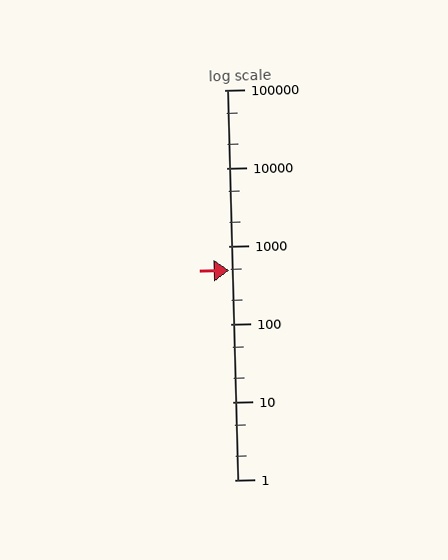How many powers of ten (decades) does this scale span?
The scale spans 5 decades, from 1 to 100000.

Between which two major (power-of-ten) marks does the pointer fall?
The pointer is between 100 and 1000.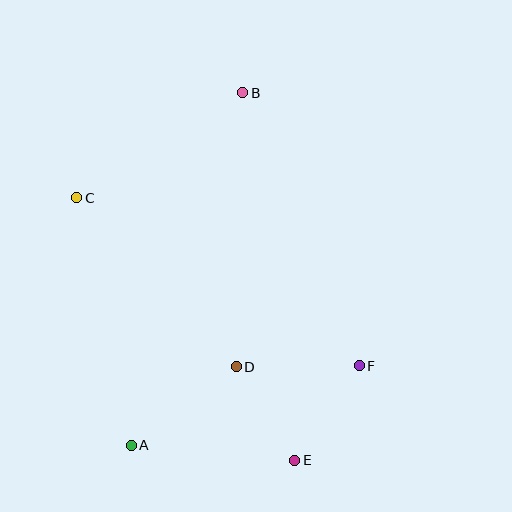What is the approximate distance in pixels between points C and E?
The distance between C and E is approximately 341 pixels.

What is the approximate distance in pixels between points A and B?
The distance between A and B is approximately 370 pixels.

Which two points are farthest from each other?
Points B and E are farthest from each other.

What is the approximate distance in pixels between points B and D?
The distance between B and D is approximately 274 pixels.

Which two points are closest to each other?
Points D and E are closest to each other.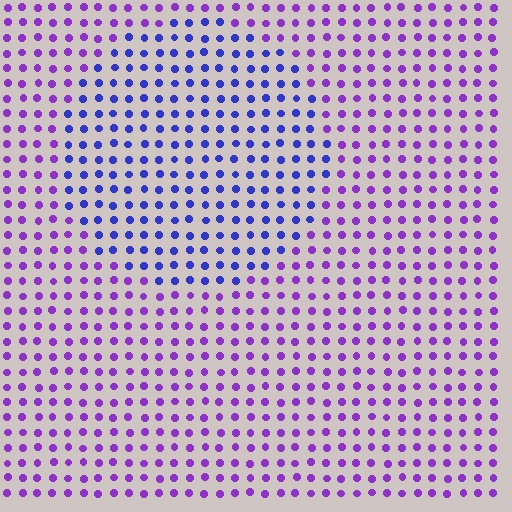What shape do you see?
I see a circle.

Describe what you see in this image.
The image is filled with small purple elements in a uniform arrangement. A circle-shaped region is visible where the elements are tinted to a slightly different hue, forming a subtle color boundary.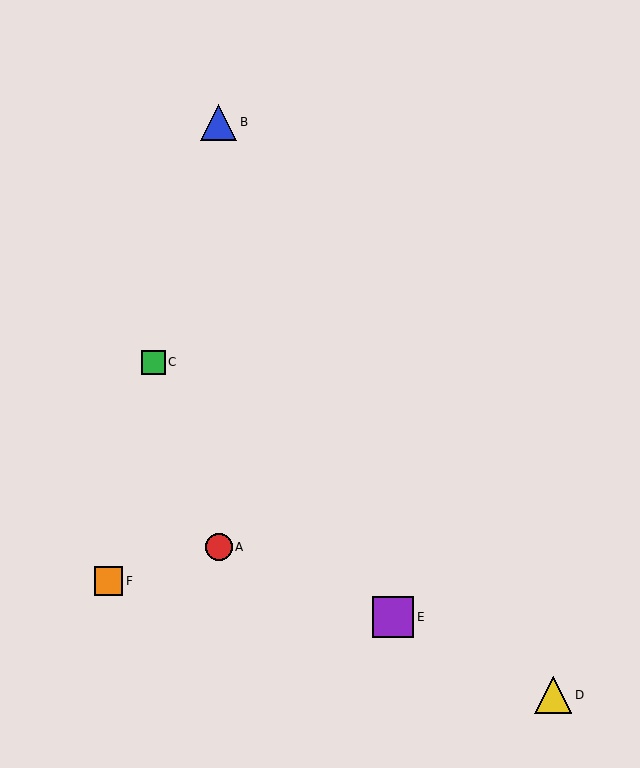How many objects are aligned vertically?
2 objects (A, B) are aligned vertically.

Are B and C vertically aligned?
No, B is at x≈219 and C is at x≈153.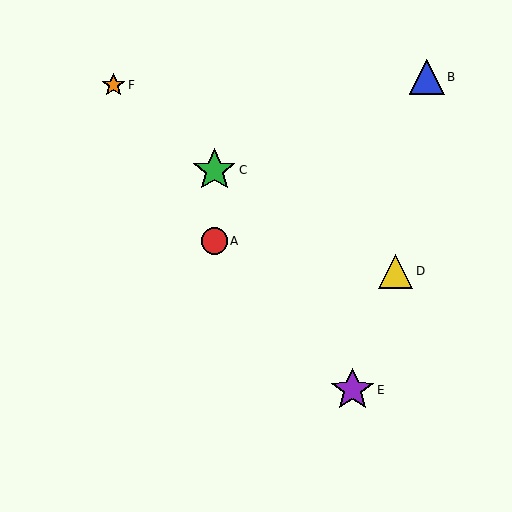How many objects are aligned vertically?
2 objects (A, C) are aligned vertically.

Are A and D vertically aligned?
No, A is at x≈214 and D is at x≈396.